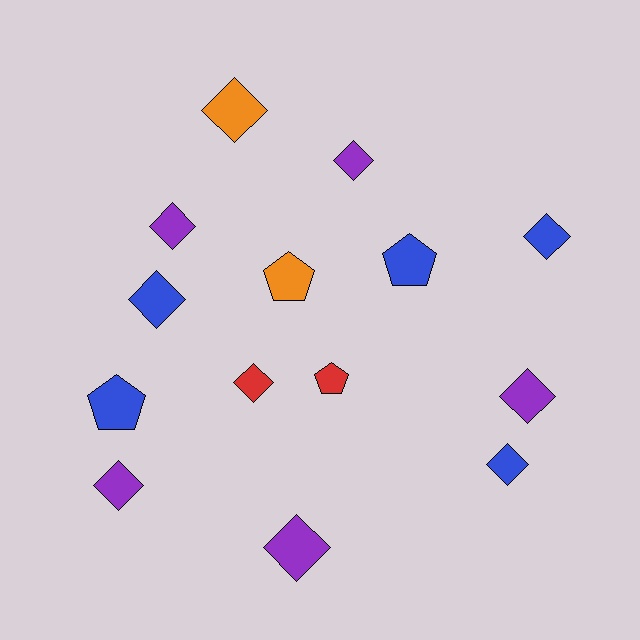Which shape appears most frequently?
Diamond, with 10 objects.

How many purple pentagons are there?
There are no purple pentagons.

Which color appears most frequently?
Purple, with 5 objects.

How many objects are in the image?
There are 14 objects.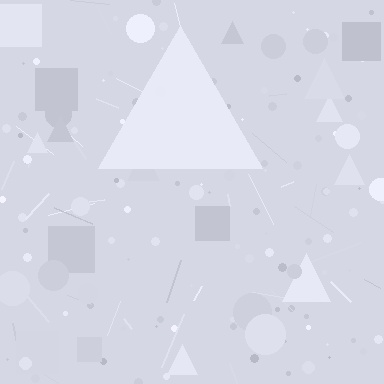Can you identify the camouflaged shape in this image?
The camouflaged shape is a triangle.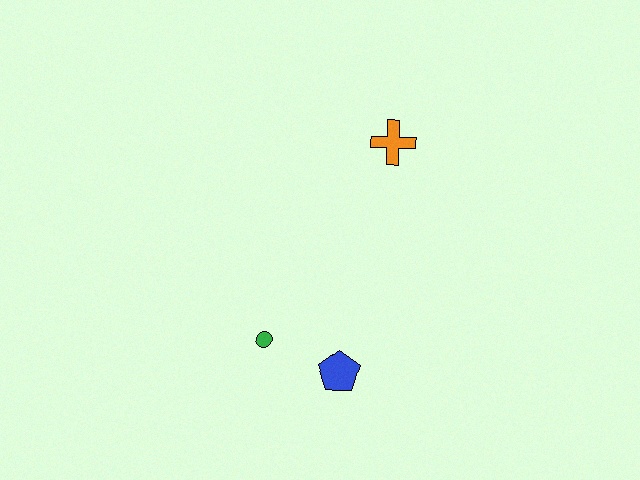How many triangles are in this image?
There are no triangles.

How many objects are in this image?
There are 3 objects.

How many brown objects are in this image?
There are no brown objects.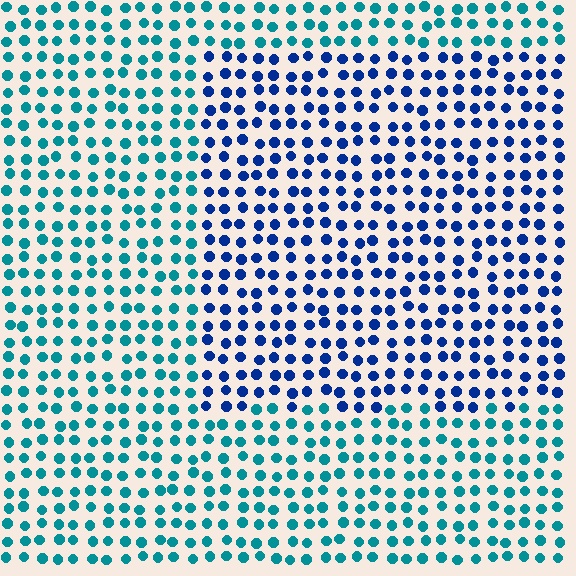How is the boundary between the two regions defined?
The boundary is defined purely by a slight shift in hue (about 41 degrees). Spacing, size, and orientation are identical on both sides.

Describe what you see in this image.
The image is filled with small teal elements in a uniform arrangement. A rectangle-shaped region is visible where the elements are tinted to a slightly different hue, forming a subtle color boundary.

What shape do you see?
I see a rectangle.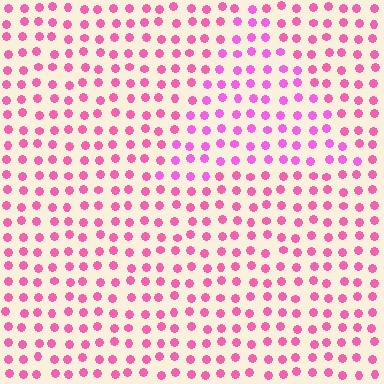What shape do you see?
I see a triangle.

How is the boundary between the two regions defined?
The boundary is defined purely by a slight shift in hue (about 23 degrees). Spacing, size, and orientation are identical on both sides.